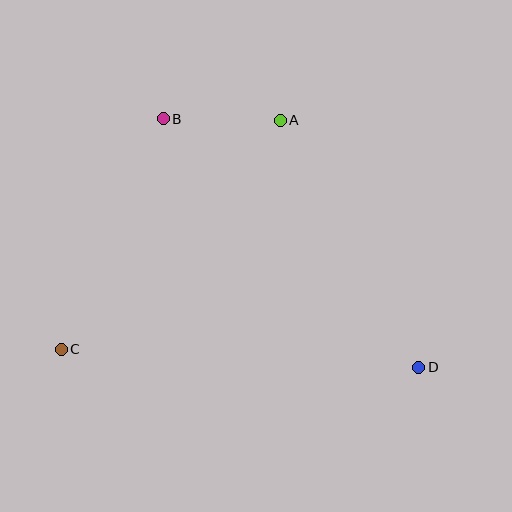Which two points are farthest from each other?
Points C and D are farthest from each other.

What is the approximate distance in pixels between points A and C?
The distance between A and C is approximately 317 pixels.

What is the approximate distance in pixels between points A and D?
The distance between A and D is approximately 283 pixels.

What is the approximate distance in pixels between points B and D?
The distance between B and D is approximately 356 pixels.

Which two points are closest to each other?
Points A and B are closest to each other.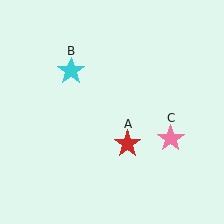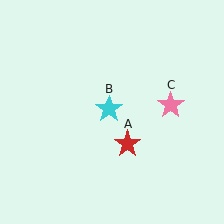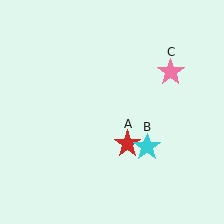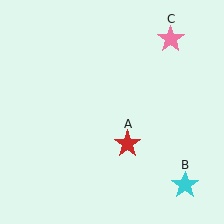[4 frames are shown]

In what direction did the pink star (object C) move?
The pink star (object C) moved up.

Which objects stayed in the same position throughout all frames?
Red star (object A) remained stationary.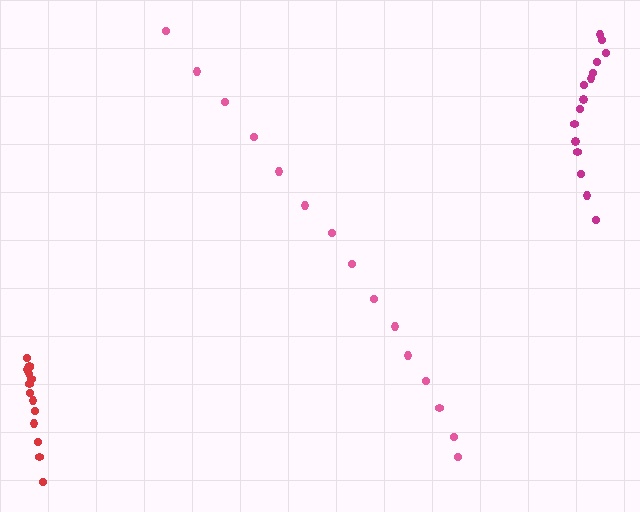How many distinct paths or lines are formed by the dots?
There are 3 distinct paths.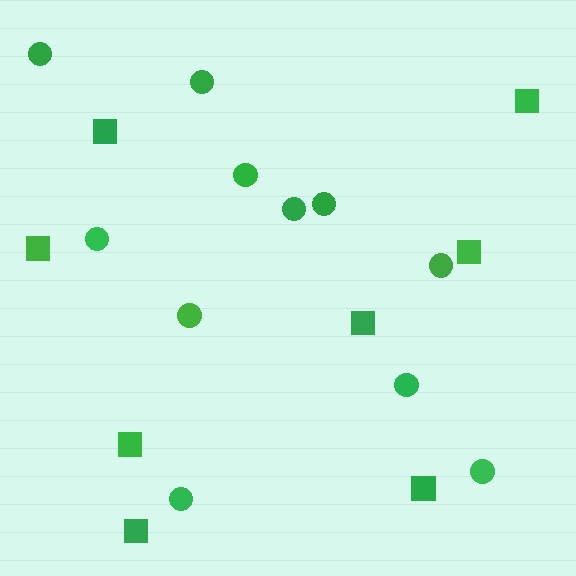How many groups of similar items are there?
There are 2 groups: one group of circles (11) and one group of squares (8).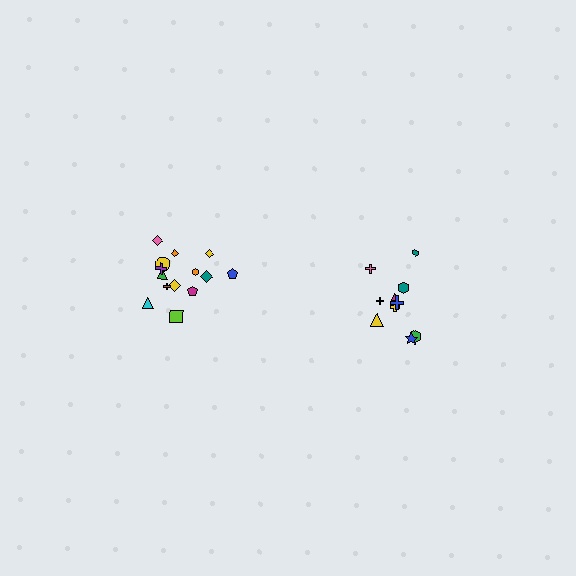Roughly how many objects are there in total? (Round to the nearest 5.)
Roughly 25 objects in total.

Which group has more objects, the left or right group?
The left group.